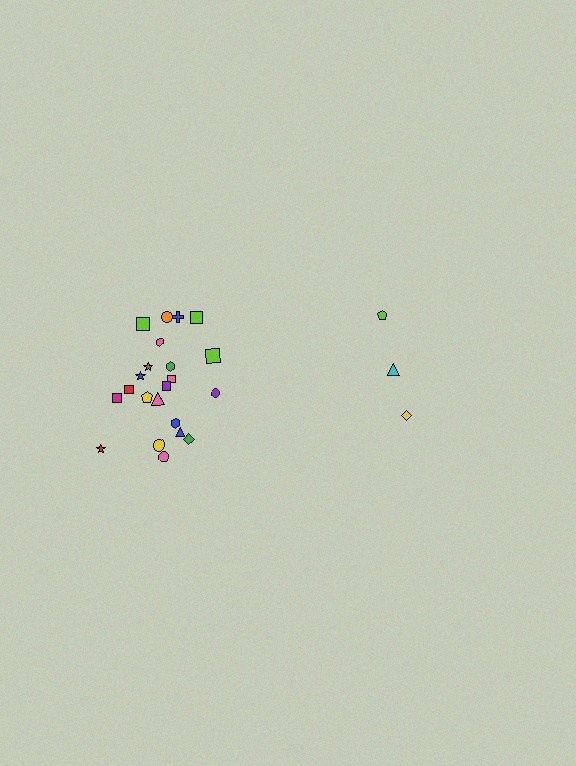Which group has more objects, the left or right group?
The left group.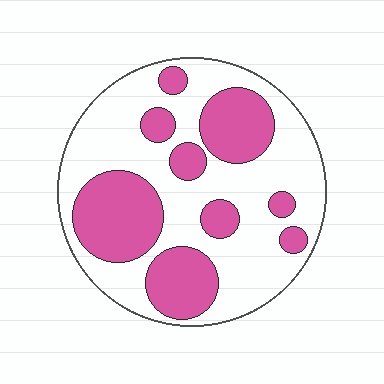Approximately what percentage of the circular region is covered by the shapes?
Approximately 35%.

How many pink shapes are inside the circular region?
9.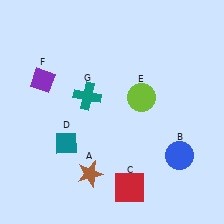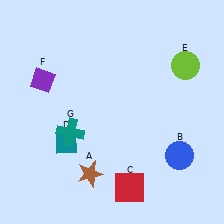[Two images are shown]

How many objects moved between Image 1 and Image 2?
2 objects moved between the two images.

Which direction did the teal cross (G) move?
The teal cross (G) moved down.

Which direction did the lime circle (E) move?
The lime circle (E) moved right.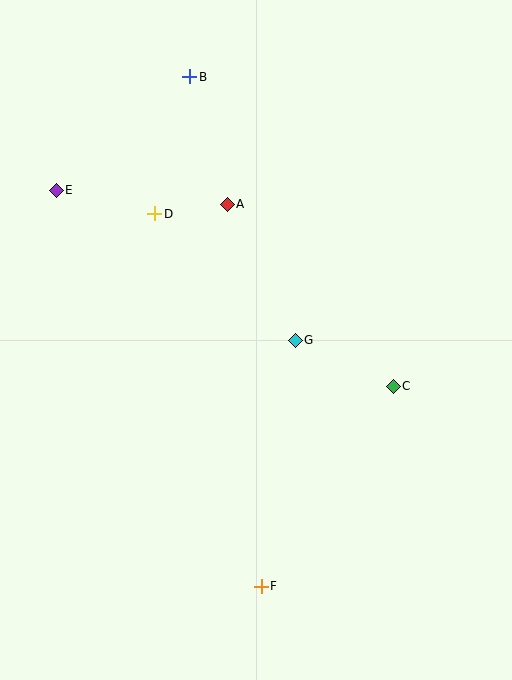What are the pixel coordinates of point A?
Point A is at (227, 204).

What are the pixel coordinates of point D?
Point D is at (155, 214).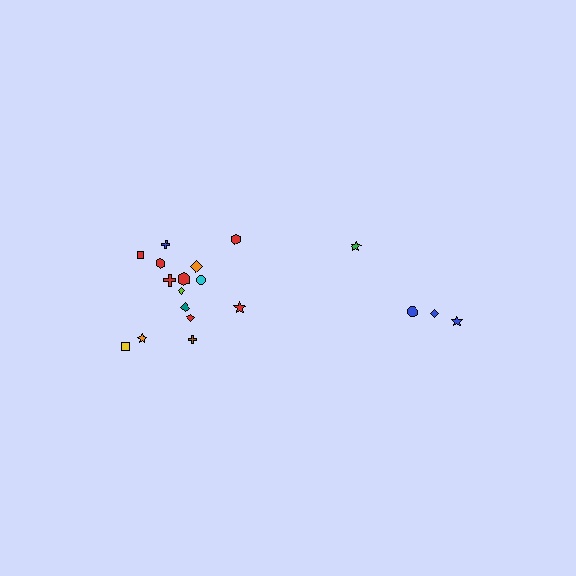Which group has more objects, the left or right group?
The left group.